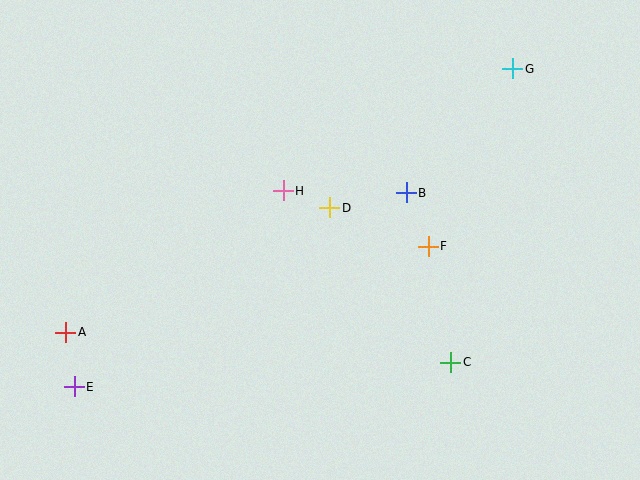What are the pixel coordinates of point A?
Point A is at (66, 332).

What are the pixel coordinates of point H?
Point H is at (283, 191).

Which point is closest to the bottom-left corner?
Point E is closest to the bottom-left corner.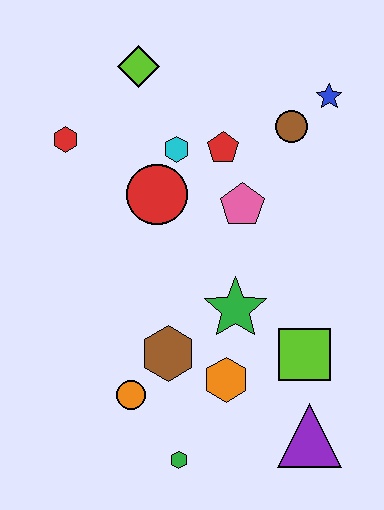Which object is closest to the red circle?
The cyan hexagon is closest to the red circle.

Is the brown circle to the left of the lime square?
Yes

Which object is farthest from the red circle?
The purple triangle is farthest from the red circle.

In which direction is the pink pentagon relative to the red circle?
The pink pentagon is to the right of the red circle.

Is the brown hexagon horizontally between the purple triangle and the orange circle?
Yes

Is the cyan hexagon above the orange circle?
Yes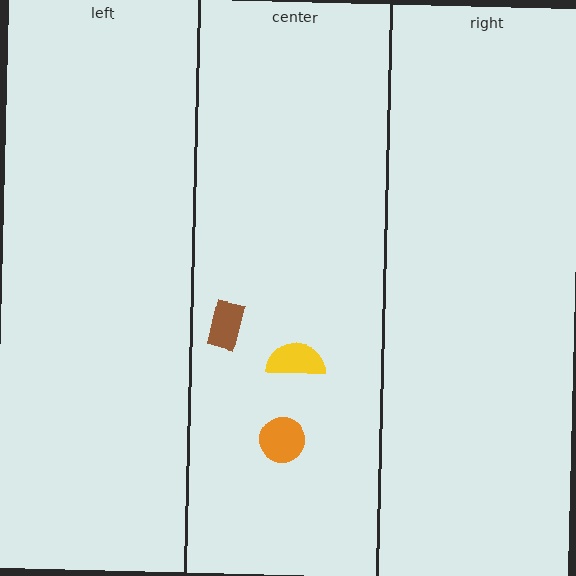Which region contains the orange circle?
The center region.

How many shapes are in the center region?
3.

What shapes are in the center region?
The yellow semicircle, the orange circle, the brown rectangle.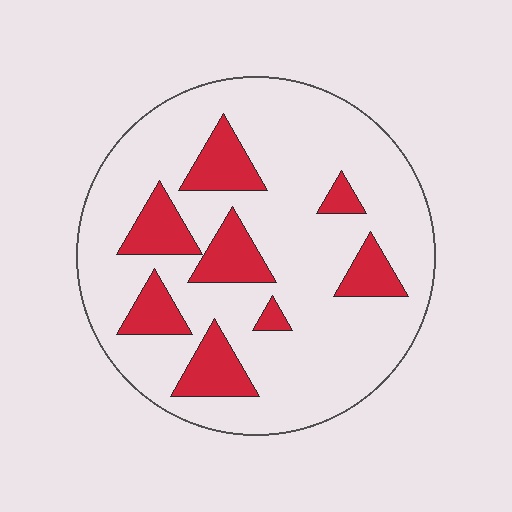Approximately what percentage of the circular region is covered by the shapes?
Approximately 20%.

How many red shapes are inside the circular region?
8.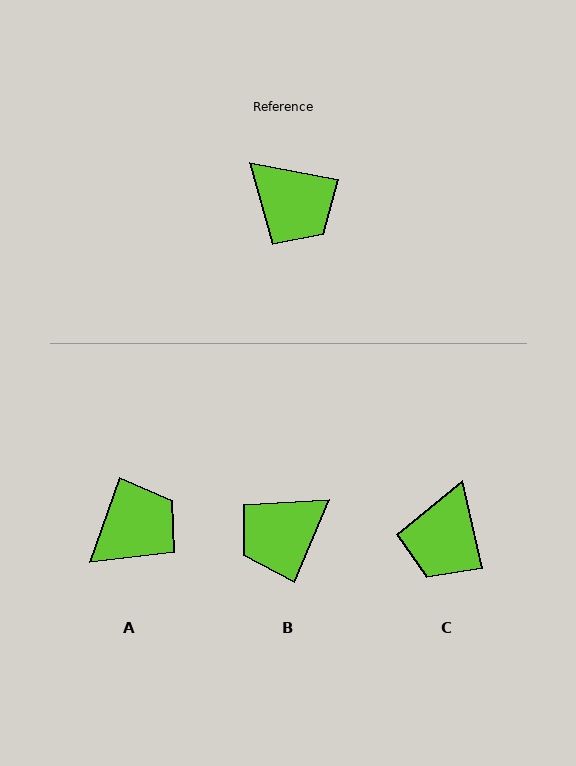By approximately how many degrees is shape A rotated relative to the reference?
Approximately 81 degrees counter-clockwise.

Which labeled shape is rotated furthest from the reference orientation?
B, about 102 degrees away.